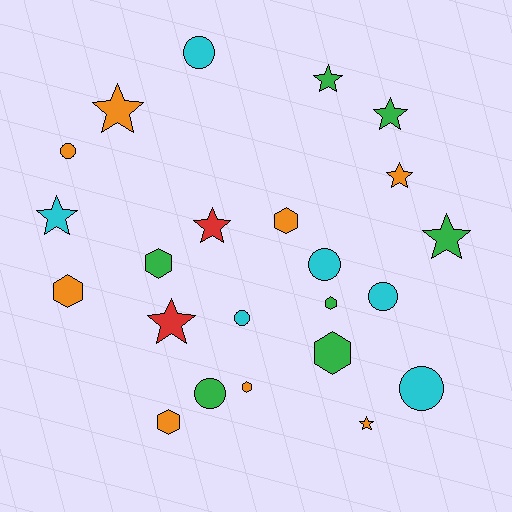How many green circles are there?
There is 1 green circle.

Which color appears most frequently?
Orange, with 8 objects.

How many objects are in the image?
There are 23 objects.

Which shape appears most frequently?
Star, with 9 objects.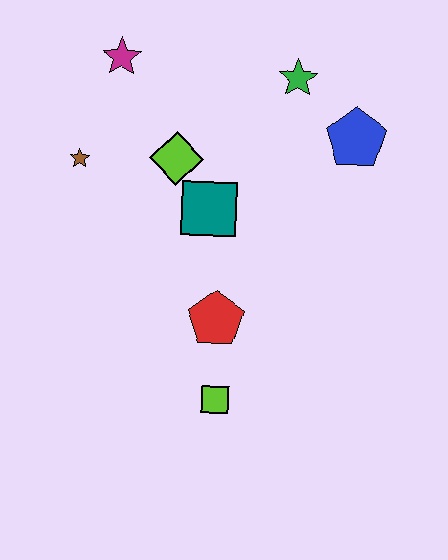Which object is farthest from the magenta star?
The lime square is farthest from the magenta star.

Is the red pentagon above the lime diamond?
No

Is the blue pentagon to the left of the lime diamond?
No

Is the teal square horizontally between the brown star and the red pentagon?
Yes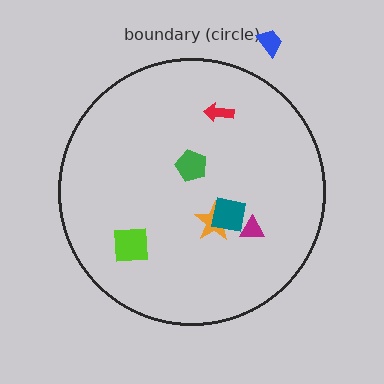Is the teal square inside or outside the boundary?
Inside.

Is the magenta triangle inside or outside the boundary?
Inside.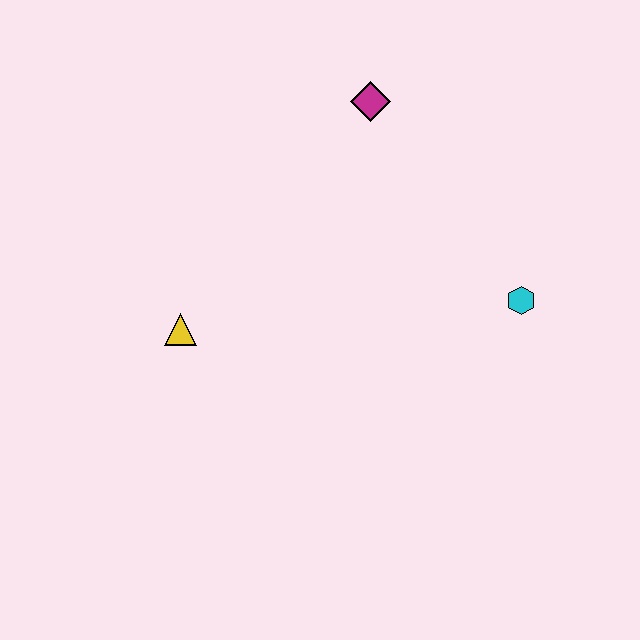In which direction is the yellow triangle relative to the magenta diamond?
The yellow triangle is below the magenta diamond.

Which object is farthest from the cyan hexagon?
The yellow triangle is farthest from the cyan hexagon.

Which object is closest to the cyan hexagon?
The magenta diamond is closest to the cyan hexagon.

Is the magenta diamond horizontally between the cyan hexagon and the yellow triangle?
Yes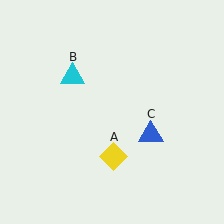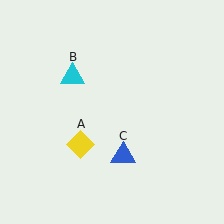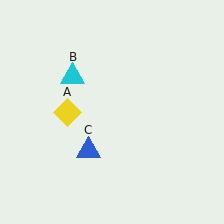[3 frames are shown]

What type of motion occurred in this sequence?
The yellow diamond (object A), blue triangle (object C) rotated clockwise around the center of the scene.